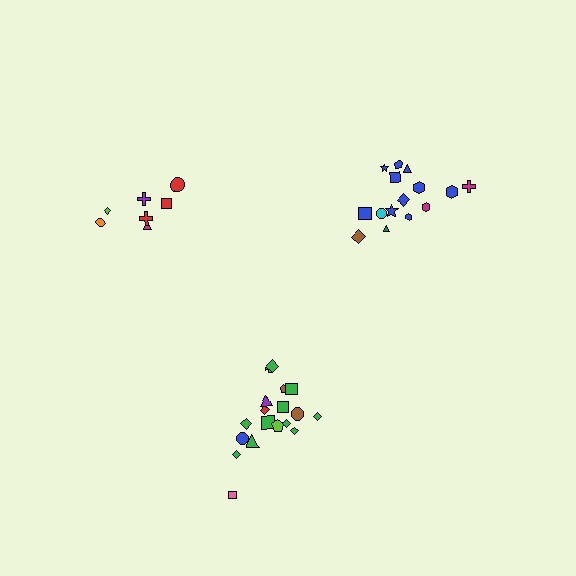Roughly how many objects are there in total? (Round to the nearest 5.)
Roughly 40 objects in total.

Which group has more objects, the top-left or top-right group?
The top-right group.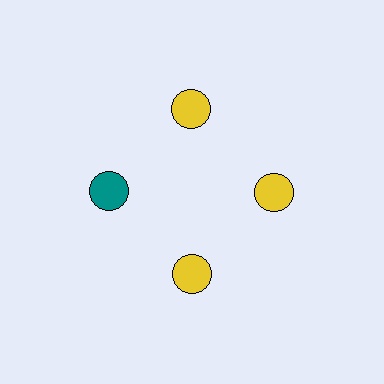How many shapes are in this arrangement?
There are 4 shapes arranged in a ring pattern.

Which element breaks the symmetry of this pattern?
The teal circle at roughly the 9 o'clock position breaks the symmetry. All other shapes are yellow circles.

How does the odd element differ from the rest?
It has a different color: teal instead of yellow.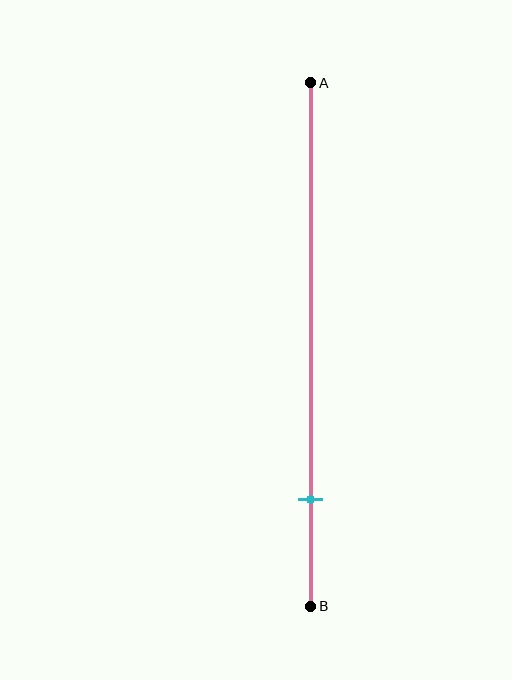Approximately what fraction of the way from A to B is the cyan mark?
The cyan mark is approximately 80% of the way from A to B.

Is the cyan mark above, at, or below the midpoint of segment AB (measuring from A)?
The cyan mark is below the midpoint of segment AB.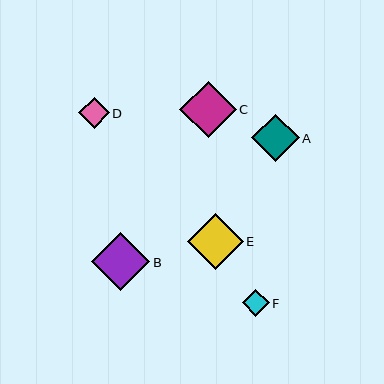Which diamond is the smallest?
Diamond F is the smallest with a size of approximately 27 pixels.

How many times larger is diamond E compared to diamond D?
Diamond E is approximately 1.8 times the size of diamond D.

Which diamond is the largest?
Diamond B is the largest with a size of approximately 58 pixels.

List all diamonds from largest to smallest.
From largest to smallest: B, C, E, A, D, F.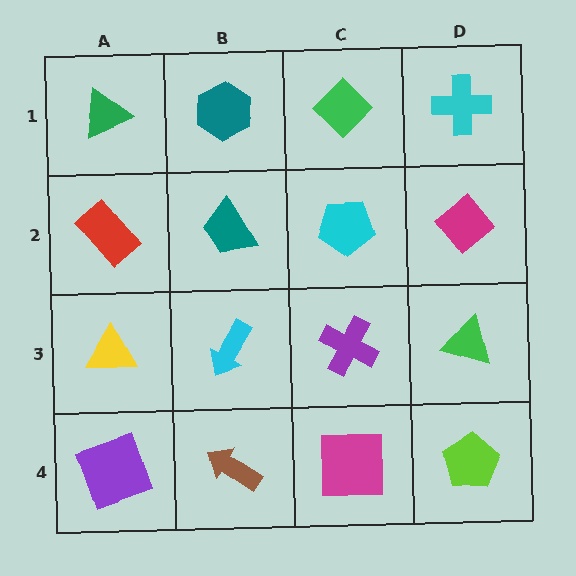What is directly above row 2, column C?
A green diamond.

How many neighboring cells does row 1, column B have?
3.